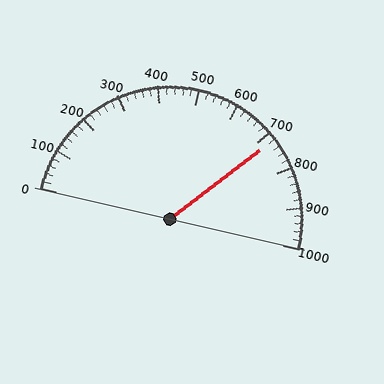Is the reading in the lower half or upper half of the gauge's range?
The reading is in the upper half of the range (0 to 1000).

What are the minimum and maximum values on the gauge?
The gauge ranges from 0 to 1000.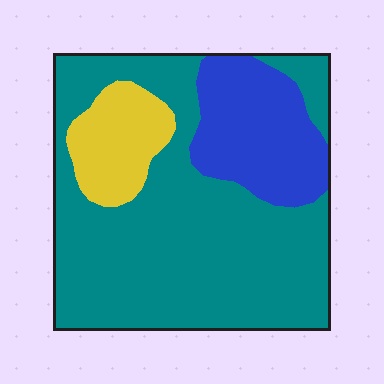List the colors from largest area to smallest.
From largest to smallest: teal, blue, yellow.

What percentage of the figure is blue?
Blue covers 20% of the figure.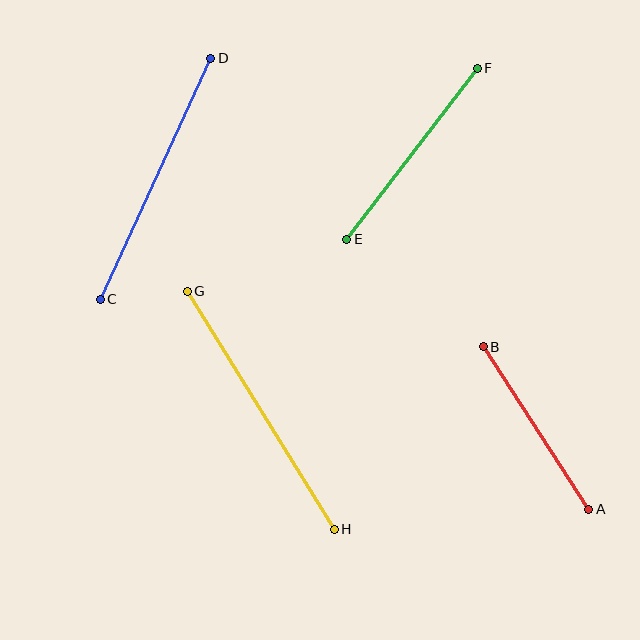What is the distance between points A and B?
The distance is approximately 194 pixels.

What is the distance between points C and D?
The distance is approximately 265 pixels.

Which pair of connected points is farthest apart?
Points G and H are farthest apart.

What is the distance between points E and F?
The distance is approximately 215 pixels.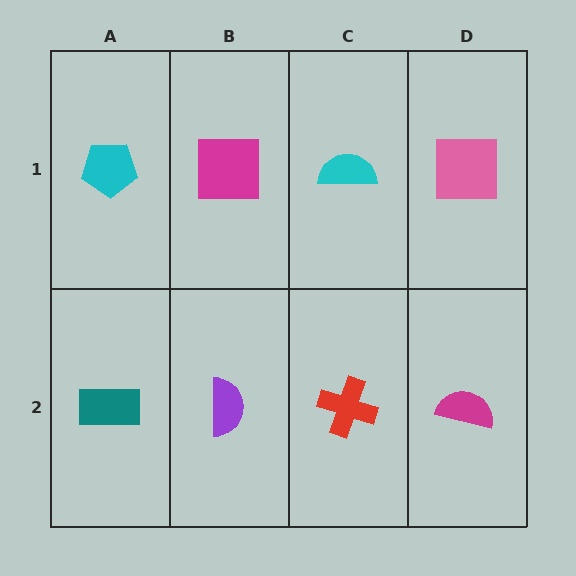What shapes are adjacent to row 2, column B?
A magenta square (row 1, column B), a teal rectangle (row 2, column A), a red cross (row 2, column C).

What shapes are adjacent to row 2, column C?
A cyan semicircle (row 1, column C), a purple semicircle (row 2, column B), a magenta semicircle (row 2, column D).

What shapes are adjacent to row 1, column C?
A red cross (row 2, column C), a magenta square (row 1, column B), a pink square (row 1, column D).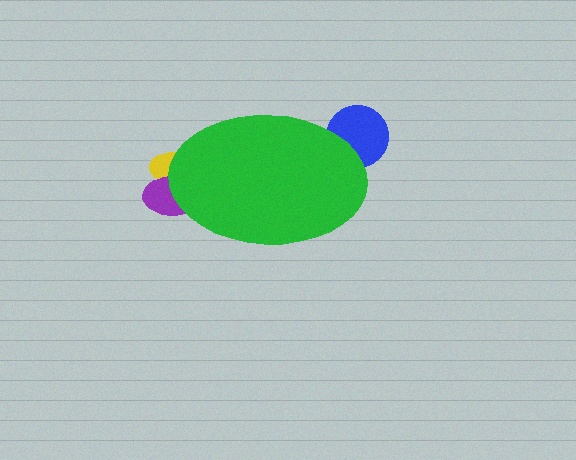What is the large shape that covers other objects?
A green ellipse.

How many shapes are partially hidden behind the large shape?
3 shapes are partially hidden.